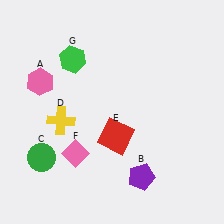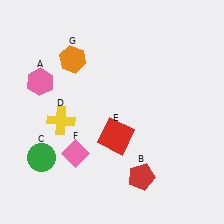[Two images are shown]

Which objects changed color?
B changed from purple to red. G changed from green to orange.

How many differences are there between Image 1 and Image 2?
There are 2 differences between the two images.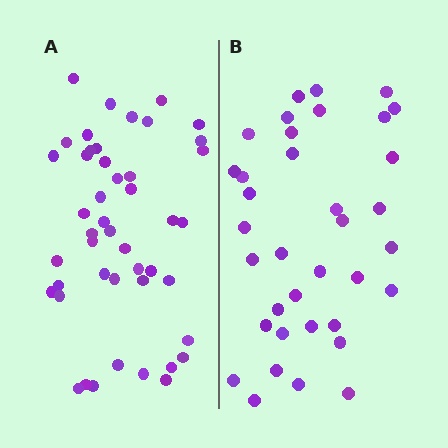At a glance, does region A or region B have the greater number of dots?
Region A (the left region) has more dots.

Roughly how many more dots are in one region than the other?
Region A has roughly 10 or so more dots than region B.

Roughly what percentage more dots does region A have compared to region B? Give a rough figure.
About 30% more.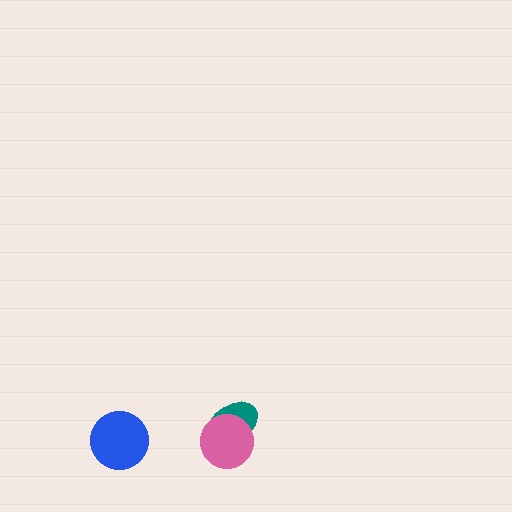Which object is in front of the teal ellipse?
The pink circle is in front of the teal ellipse.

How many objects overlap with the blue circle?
0 objects overlap with the blue circle.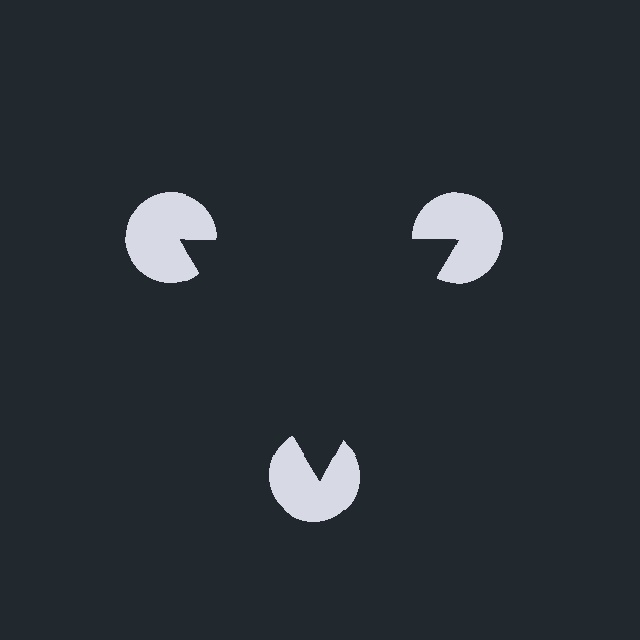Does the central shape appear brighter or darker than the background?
It typically appears slightly darker than the background, even though no actual brightness change is drawn.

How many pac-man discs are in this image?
There are 3 — one at each vertex of the illusory triangle.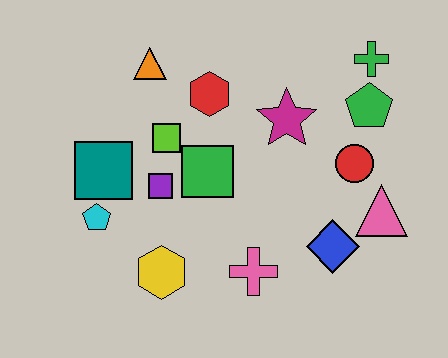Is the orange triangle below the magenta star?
No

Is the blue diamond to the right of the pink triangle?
No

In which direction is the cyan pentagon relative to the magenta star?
The cyan pentagon is to the left of the magenta star.